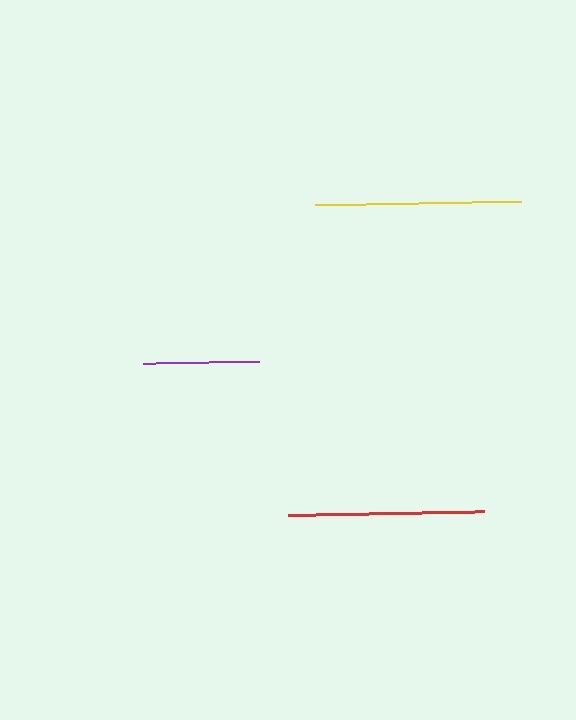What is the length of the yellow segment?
The yellow segment is approximately 206 pixels long.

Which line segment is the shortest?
The purple line is the shortest at approximately 116 pixels.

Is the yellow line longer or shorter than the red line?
The yellow line is longer than the red line.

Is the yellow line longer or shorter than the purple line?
The yellow line is longer than the purple line.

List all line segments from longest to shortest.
From longest to shortest: yellow, red, purple.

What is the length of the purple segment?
The purple segment is approximately 116 pixels long.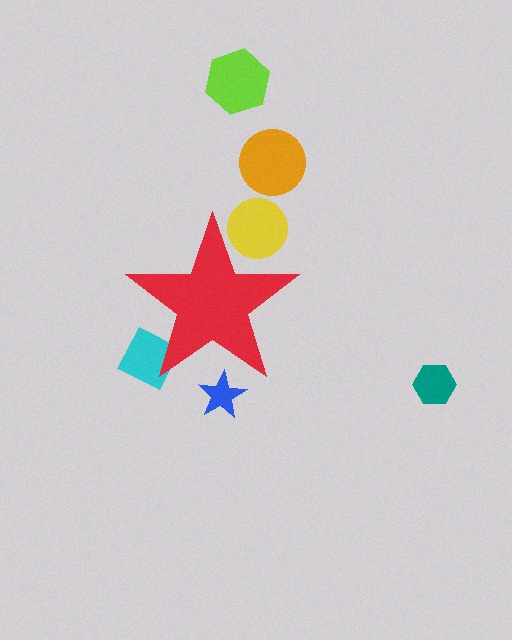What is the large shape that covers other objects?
A red star.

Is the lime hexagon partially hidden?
No, the lime hexagon is fully visible.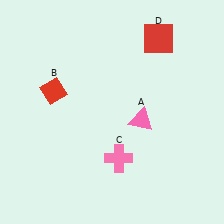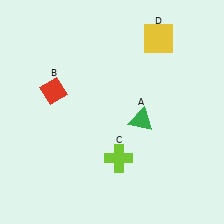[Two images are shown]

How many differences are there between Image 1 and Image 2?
There are 3 differences between the two images.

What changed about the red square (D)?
In Image 1, D is red. In Image 2, it changed to yellow.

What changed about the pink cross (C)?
In Image 1, C is pink. In Image 2, it changed to lime.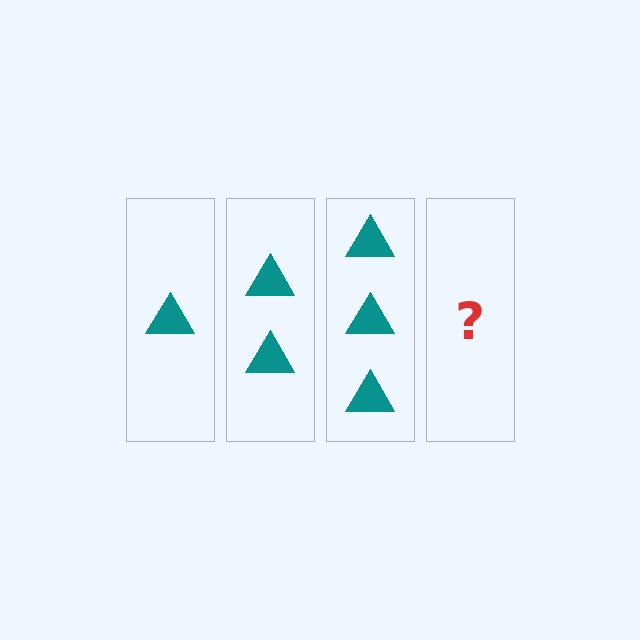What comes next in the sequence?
The next element should be 4 triangles.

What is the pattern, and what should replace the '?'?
The pattern is that each step adds one more triangle. The '?' should be 4 triangles.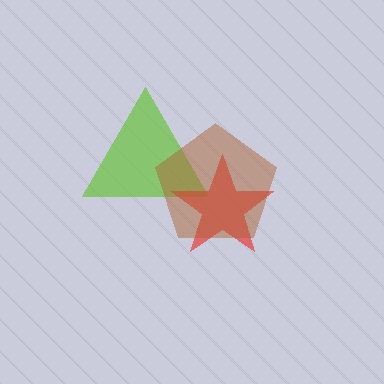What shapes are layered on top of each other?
The layered shapes are: a lime triangle, a red star, a brown pentagon.